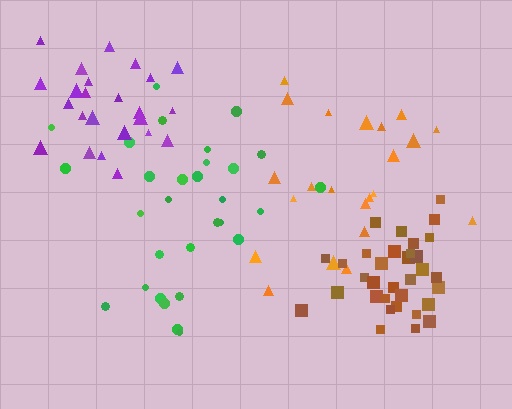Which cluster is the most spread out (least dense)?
Orange.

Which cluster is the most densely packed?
Brown.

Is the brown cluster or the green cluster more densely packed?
Brown.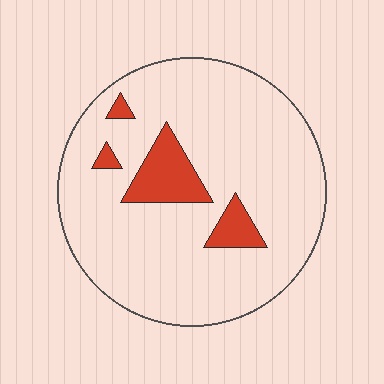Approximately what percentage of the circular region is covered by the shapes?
Approximately 10%.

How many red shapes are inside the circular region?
4.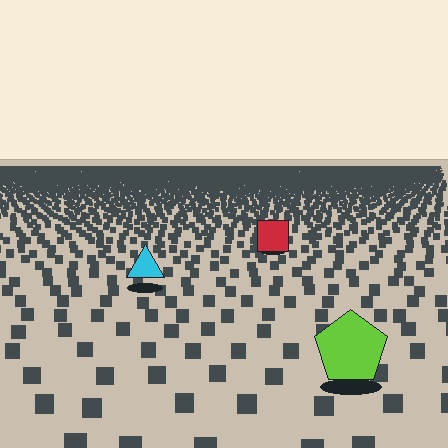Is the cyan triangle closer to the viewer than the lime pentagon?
No. The lime pentagon is closer — you can tell from the texture gradient: the ground texture is coarser near it.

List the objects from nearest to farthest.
From nearest to farthest: the lime pentagon, the cyan triangle, the red square.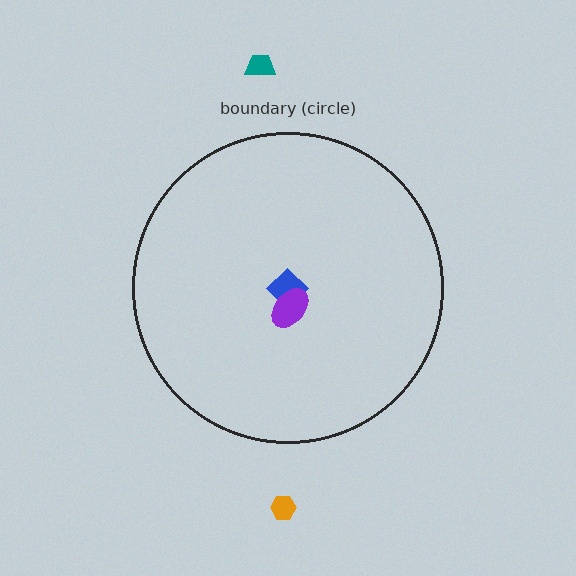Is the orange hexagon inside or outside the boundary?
Outside.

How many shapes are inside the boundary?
2 inside, 2 outside.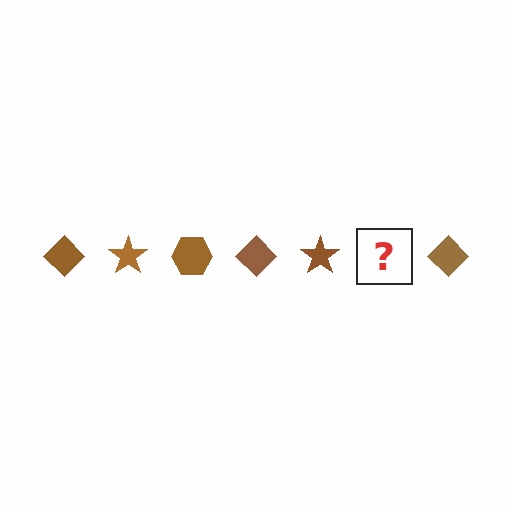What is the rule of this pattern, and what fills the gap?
The rule is that the pattern cycles through diamond, star, hexagon shapes in brown. The gap should be filled with a brown hexagon.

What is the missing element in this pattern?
The missing element is a brown hexagon.